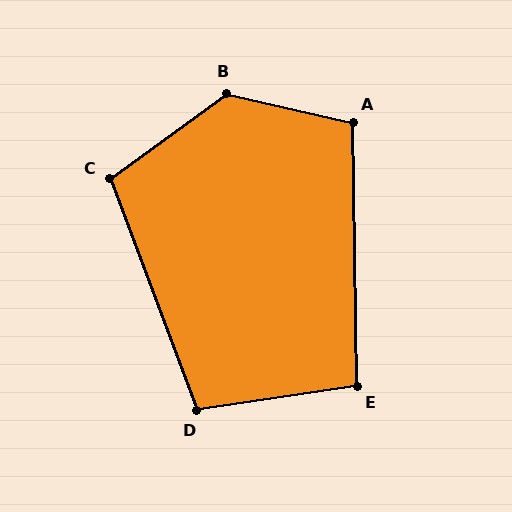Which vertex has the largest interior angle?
B, at approximately 131 degrees.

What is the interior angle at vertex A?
Approximately 104 degrees (obtuse).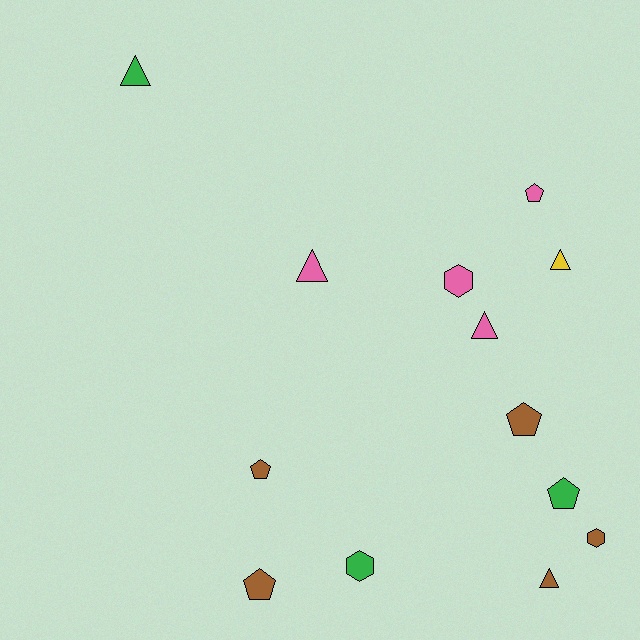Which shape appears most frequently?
Triangle, with 5 objects.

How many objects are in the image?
There are 13 objects.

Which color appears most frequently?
Brown, with 5 objects.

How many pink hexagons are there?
There is 1 pink hexagon.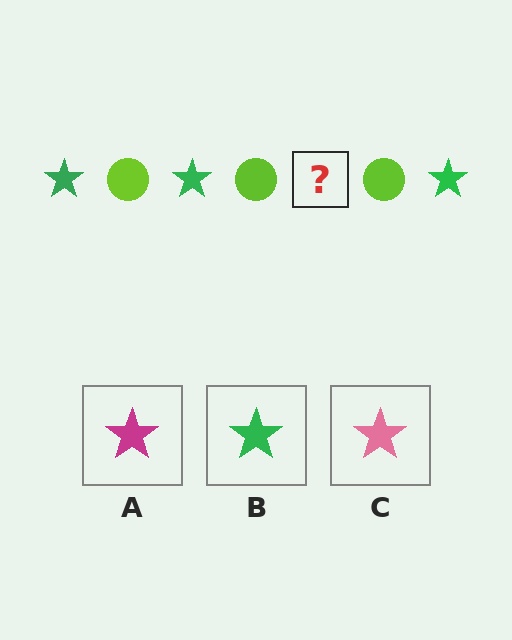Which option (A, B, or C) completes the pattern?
B.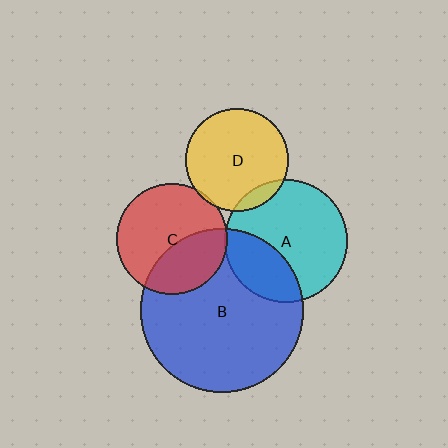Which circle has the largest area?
Circle B (blue).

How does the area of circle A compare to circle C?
Approximately 1.2 times.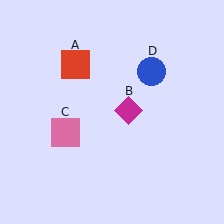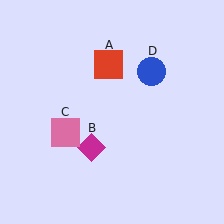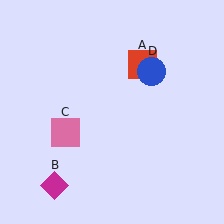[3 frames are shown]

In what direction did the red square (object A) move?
The red square (object A) moved right.